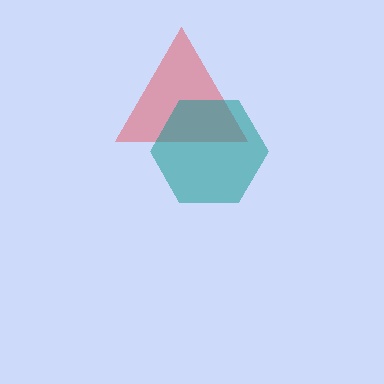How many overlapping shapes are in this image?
There are 2 overlapping shapes in the image.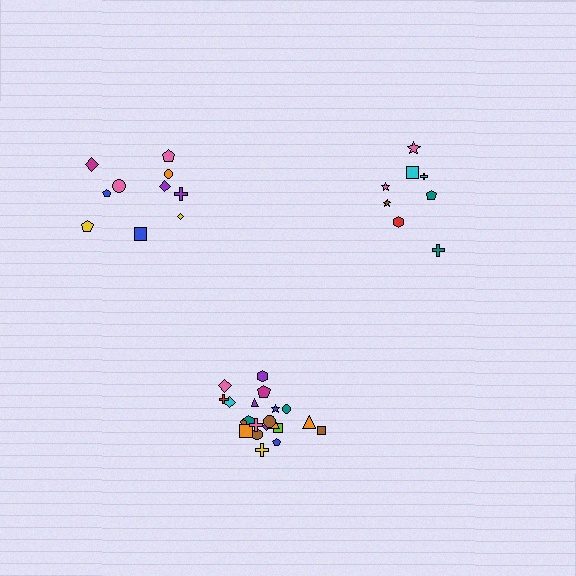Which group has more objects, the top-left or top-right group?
The top-left group.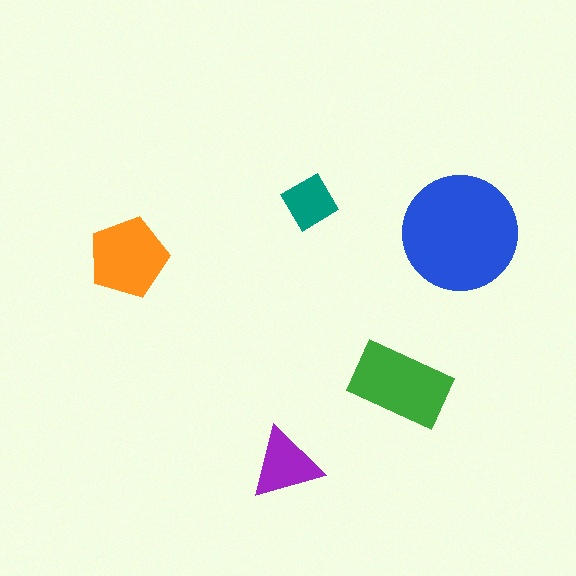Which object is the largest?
The blue circle.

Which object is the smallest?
The teal diamond.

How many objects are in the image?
There are 5 objects in the image.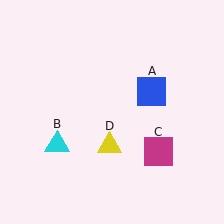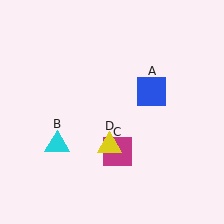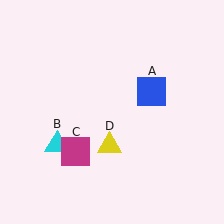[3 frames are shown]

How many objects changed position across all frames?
1 object changed position: magenta square (object C).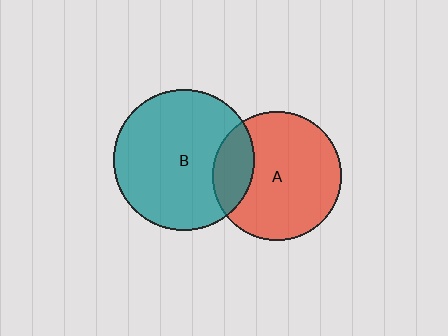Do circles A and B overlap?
Yes.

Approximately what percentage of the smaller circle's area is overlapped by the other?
Approximately 20%.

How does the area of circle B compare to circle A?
Approximately 1.2 times.